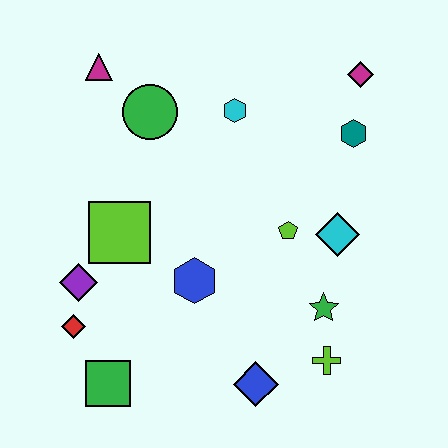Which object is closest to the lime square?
The purple diamond is closest to the lime square.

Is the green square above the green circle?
No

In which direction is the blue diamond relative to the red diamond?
The blue diamond is to the right of the red diamond.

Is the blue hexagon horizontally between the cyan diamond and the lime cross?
No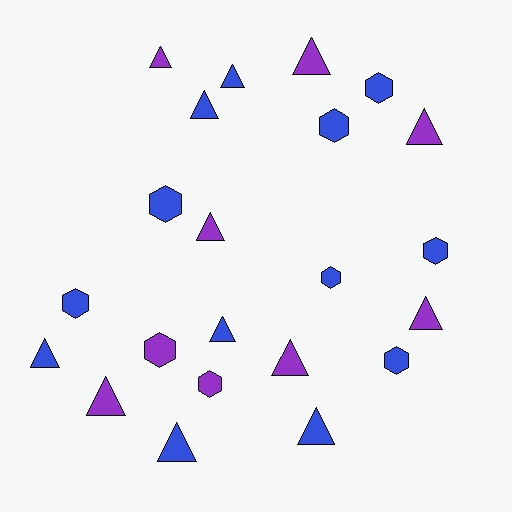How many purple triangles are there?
There are 7 purple triangles.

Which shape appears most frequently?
Triangle, with 13 objects.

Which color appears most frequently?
Blue, with 13 objects.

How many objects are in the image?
There are 22 objects.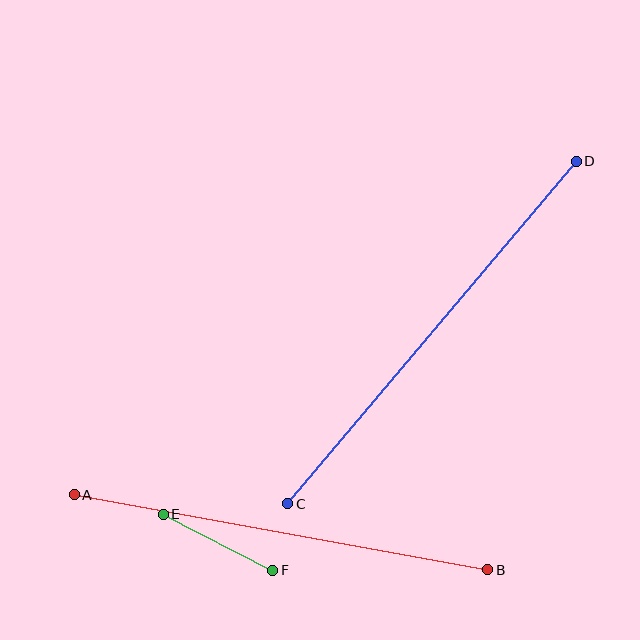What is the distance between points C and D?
The distance is approximately 448 pixels.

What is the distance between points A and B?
The distance is approximately 420 pixels.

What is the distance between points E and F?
The distance is approximately 123 pixels.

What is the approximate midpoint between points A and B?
The midpoint is at approximately (281, 532) pixels.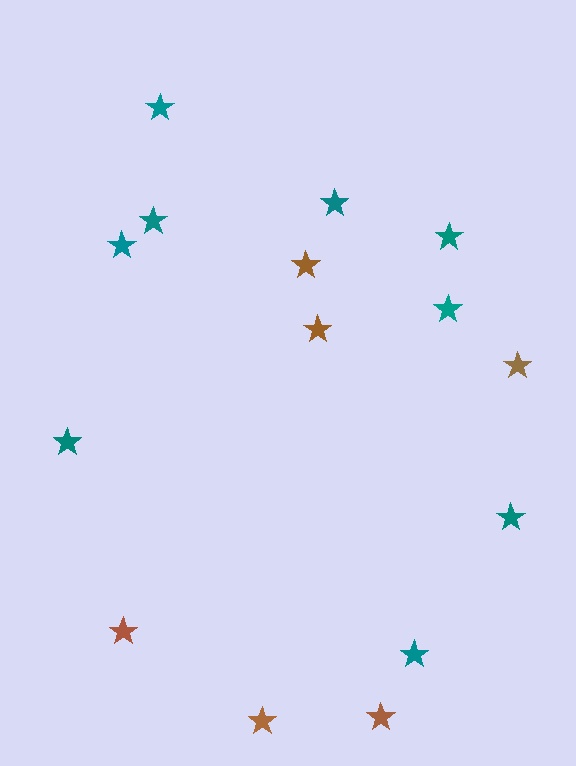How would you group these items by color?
There are 2 groups: one group of teal stars (9) and one group of brown stars (6).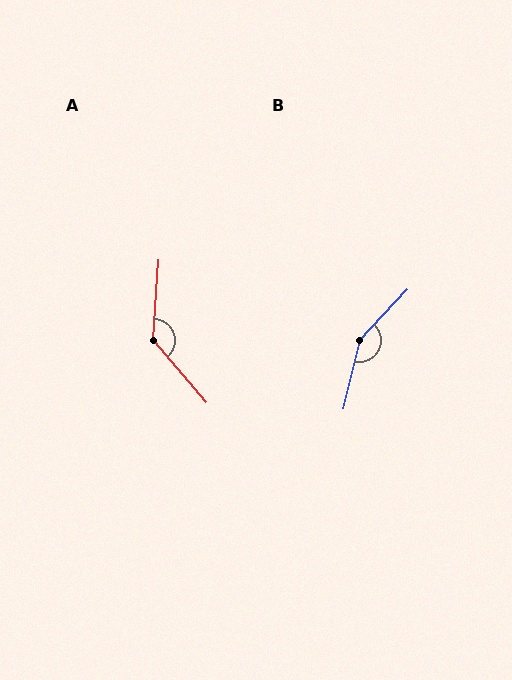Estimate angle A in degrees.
Approximately 136 degrees.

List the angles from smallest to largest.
A (136°), B (150°).